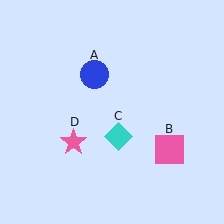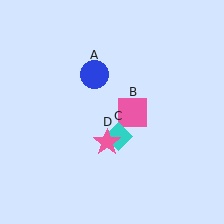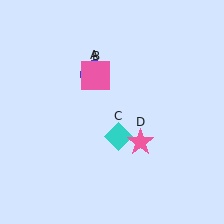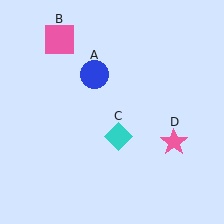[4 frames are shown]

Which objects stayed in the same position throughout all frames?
Blue circle (object A) and cyan diamond (object C) remained stationary.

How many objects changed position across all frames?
2 objects changed position: pink square (object B), pink star (object D).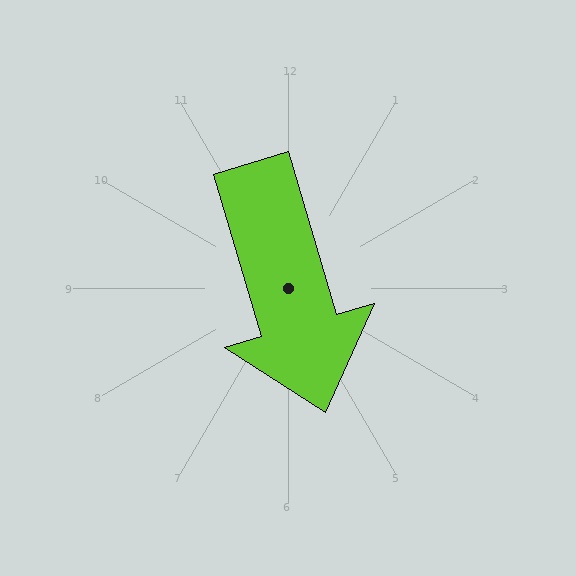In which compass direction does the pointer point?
South.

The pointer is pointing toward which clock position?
Roughly 5 o'clock.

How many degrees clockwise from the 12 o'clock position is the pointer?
Approximately 163 degrees.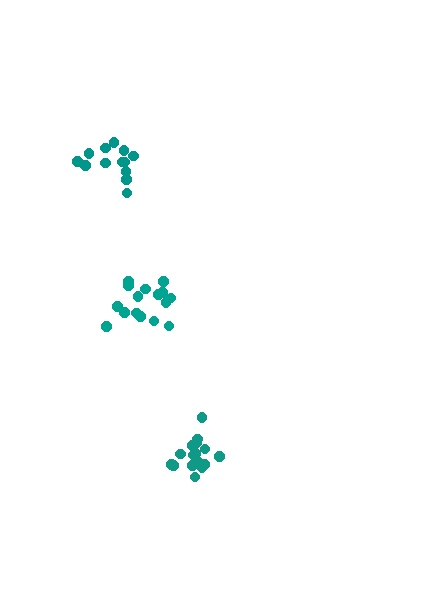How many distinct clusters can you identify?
There are 3 distinct clusters.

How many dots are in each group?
Group 1: 16 dots, Group 2: 16 dots, Group 3: 13 dots (45 total).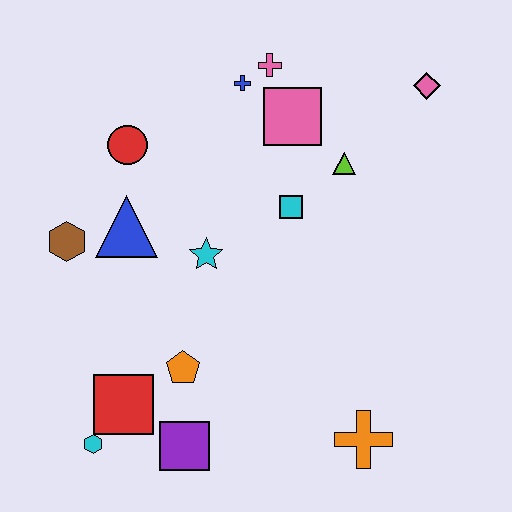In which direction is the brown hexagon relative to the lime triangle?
The brown hexagon is to the left of the lime triangle.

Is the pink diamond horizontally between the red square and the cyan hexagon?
No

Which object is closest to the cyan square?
The lime triangle is closest to the cyan square.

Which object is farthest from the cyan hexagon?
The pink diamond is farthest from the cyan hexagon.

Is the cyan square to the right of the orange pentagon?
Yes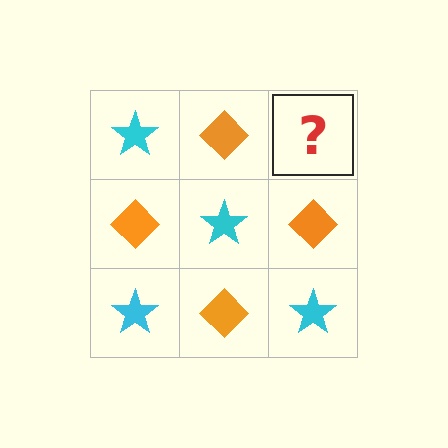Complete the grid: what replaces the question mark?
The question mark should be replaced with a cyan star.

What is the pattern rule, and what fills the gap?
The rule is that it alternates cyan star and orange diamond in a checkerboard pattern. The gap should be filled with a cyan star.